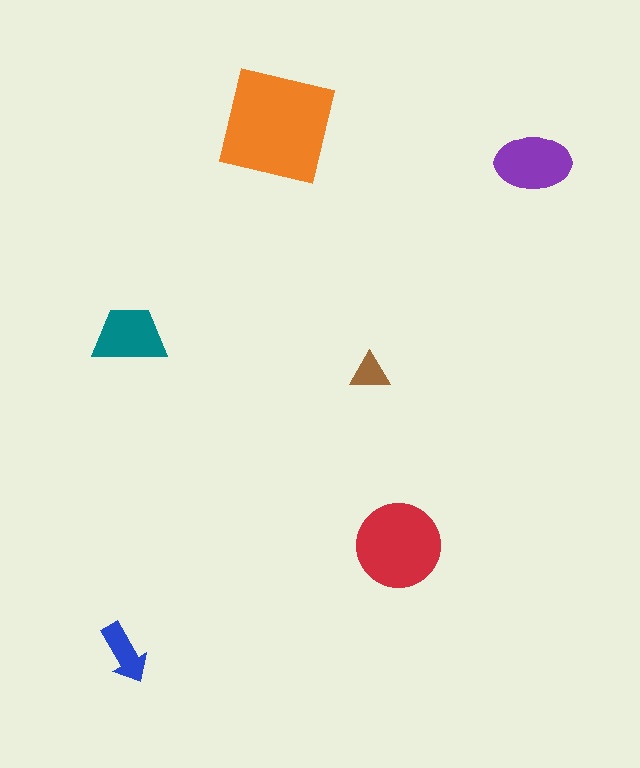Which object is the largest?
The orange square.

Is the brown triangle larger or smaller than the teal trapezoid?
Smaller.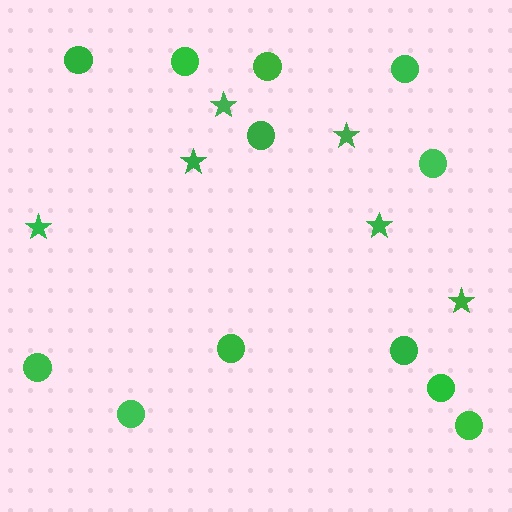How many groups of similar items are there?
There are 2 groups: one group of circles (12) and one group of stars (6).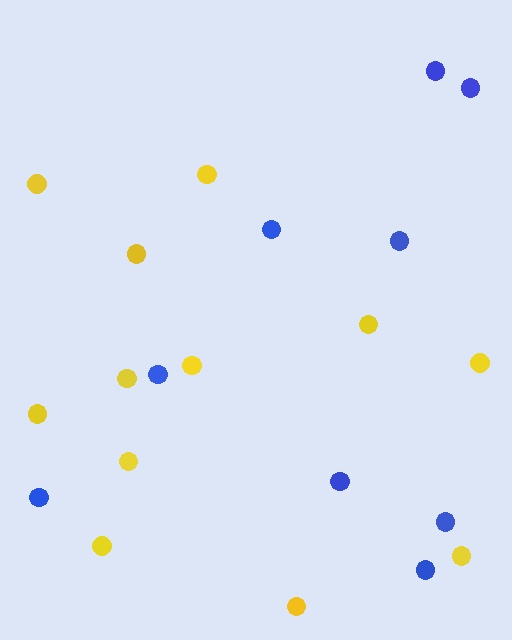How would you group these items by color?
There are 2 groups: one group of yellow circles (12) and one group of blue circles (9).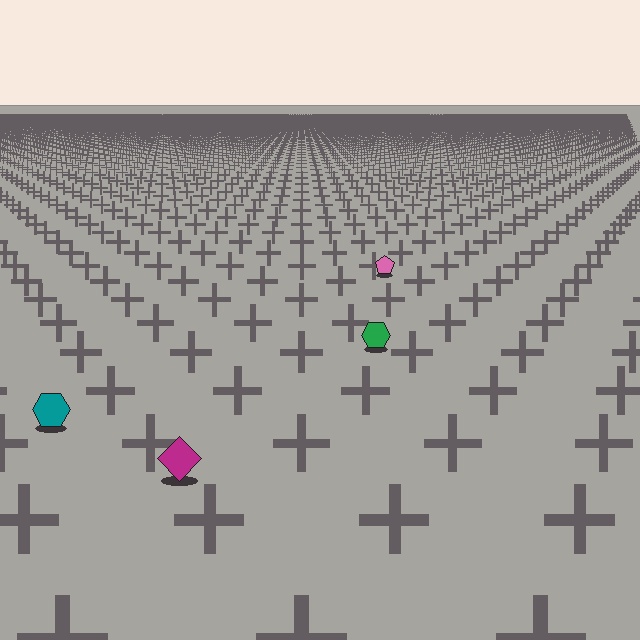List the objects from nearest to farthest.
From nearest to farthest: the magenta diamond, the teal hexagon, the green hexagon, the pink pentagon.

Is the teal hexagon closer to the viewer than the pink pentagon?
Yes. The teal hexagon is closer — you can tell from the texture gradient: the ground texture is coarser near it.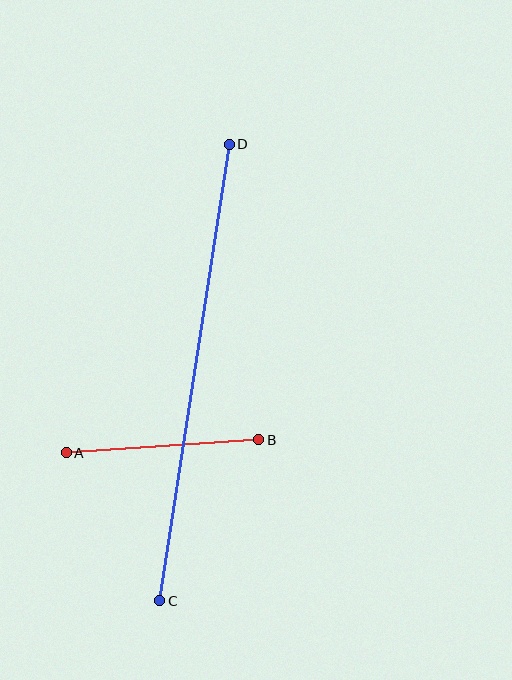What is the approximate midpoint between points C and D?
The midpoint is at approximately (195, 373) pixels.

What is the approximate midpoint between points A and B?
The midpoint is at approximately (162, 446) pixels.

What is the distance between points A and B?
The distance is approximately 193 pixels.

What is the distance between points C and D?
The distance is approximately 462 pixels.